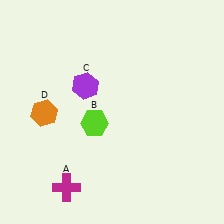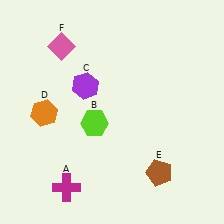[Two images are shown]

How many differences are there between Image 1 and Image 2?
There are 2 differences between the two images.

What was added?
A brown pentagon (E), a pink diamond (F) were added in Image 2.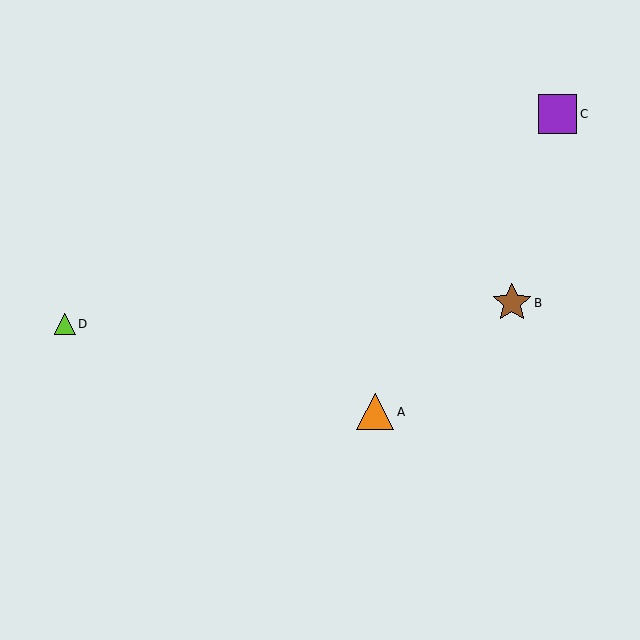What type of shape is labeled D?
Shape D is a lime triangle.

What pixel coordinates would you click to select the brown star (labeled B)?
Click at (512, 303) to select the brown star B.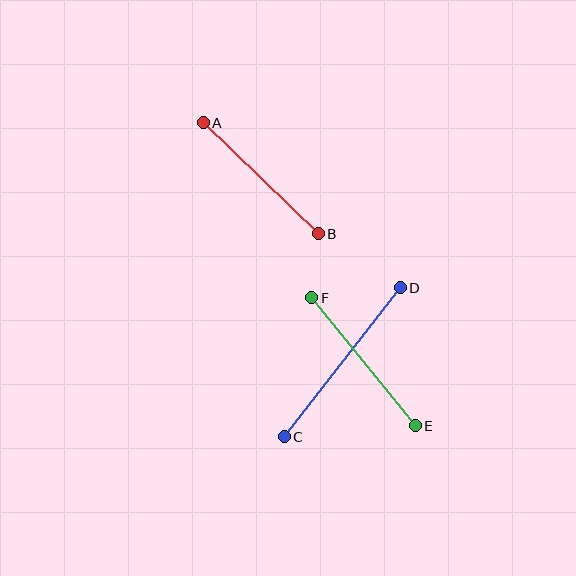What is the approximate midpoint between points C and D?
The midpoint is at approximately (342, 362) pixels.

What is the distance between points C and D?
The distance is approximately 189 pixels.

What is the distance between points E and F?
The distance is approximately 165 pixels.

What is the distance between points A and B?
The distance is approximately 160 pixels.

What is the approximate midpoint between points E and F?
The midpoint is at approximately (363, 362) pixels.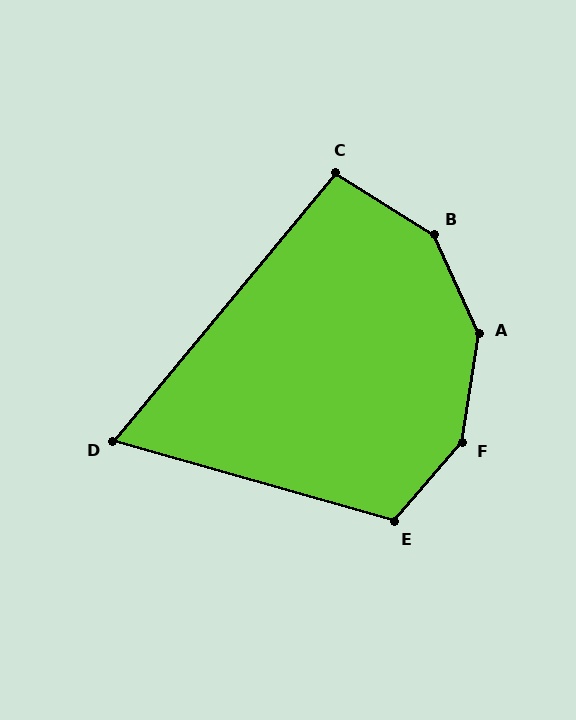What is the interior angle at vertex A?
Approximately 147 degrees (obtuse).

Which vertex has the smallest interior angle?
D, at approximately 66 degrees.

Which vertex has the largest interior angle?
F, at approximately 148 degrees.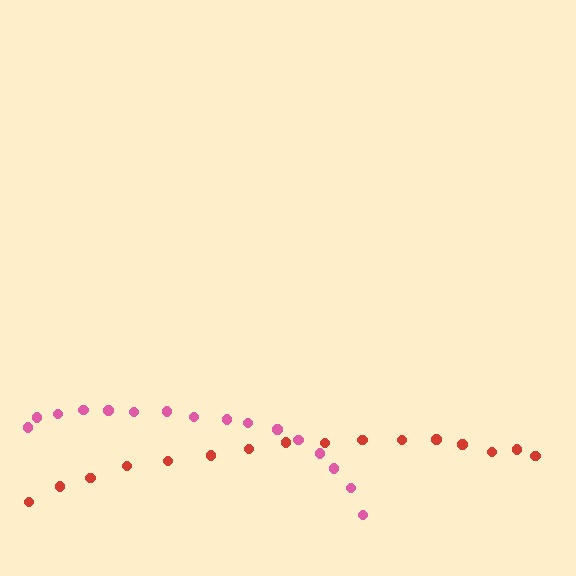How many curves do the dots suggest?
There are 2 distinct paths.